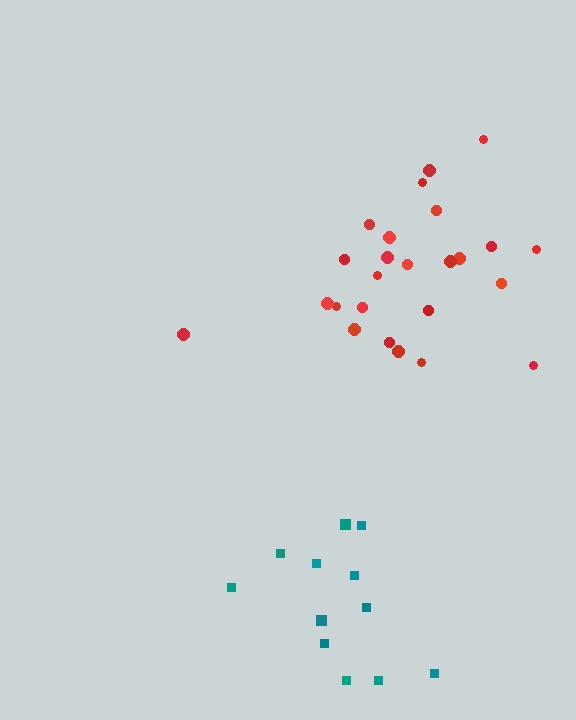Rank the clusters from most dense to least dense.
red, teal.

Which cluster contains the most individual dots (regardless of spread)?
Red (25).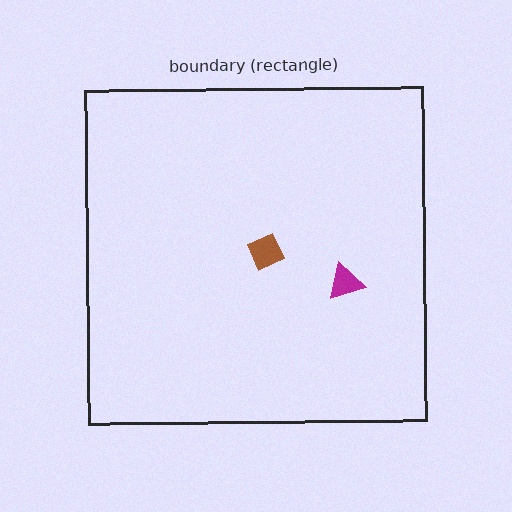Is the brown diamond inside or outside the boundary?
Inside.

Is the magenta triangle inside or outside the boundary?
Inside.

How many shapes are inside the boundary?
2 inside, 0 outside.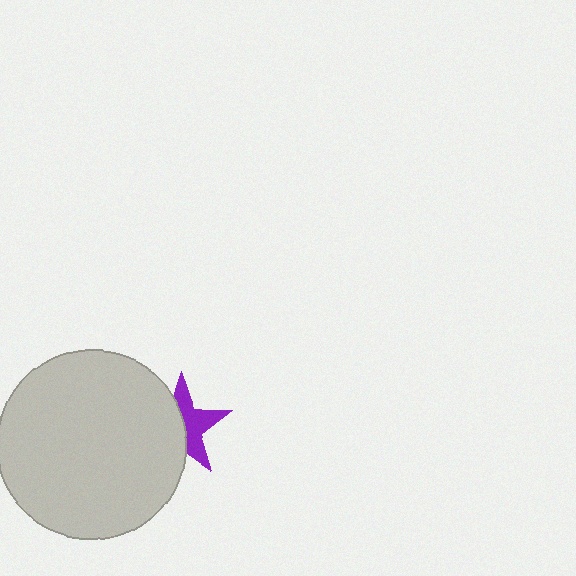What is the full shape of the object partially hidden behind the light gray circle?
The partially hidden object is a purple star.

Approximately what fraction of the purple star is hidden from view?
Roughly 50% of the purple star is hidden behind the light gray circle.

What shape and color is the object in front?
The object in front is a light gray circle.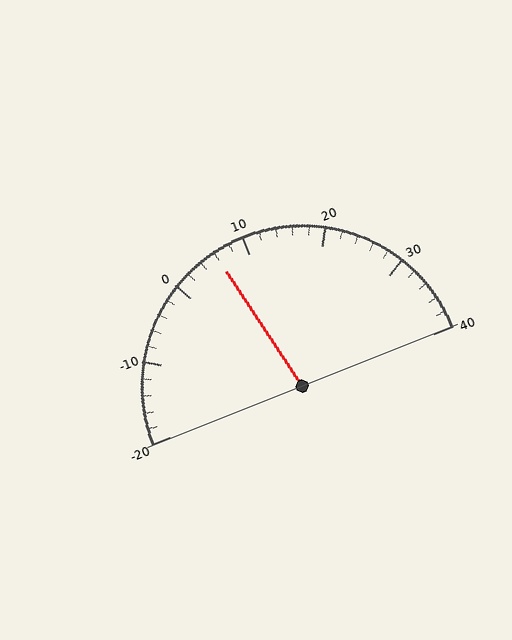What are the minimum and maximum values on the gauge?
The gauge ranges from -20 to 40.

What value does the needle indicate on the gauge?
The needle indicates approximately 6.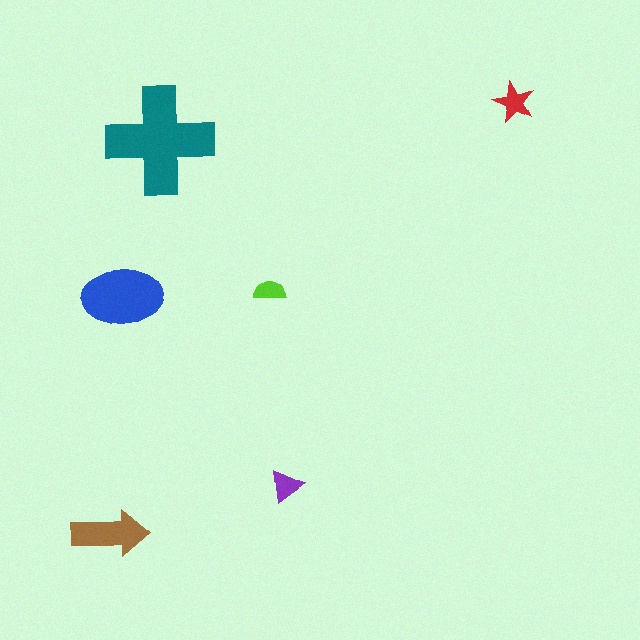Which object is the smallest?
The lime semicircle.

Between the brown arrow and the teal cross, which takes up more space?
The teal cross.